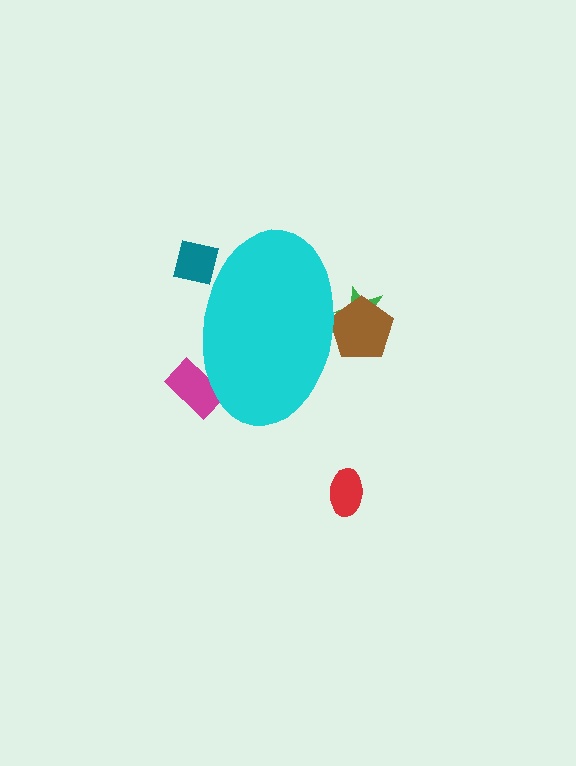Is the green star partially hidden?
Yes, the green star is partially hidden behind the cyan ellipse.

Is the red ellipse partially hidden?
No, the red ellipse is fully visible.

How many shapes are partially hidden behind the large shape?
4 shapes are partially hidden.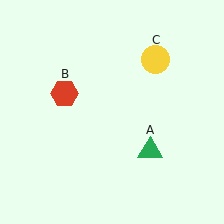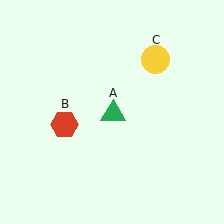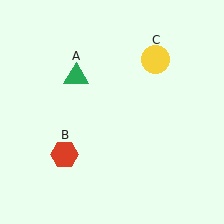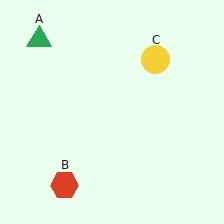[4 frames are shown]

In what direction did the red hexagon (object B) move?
The red hexagon (object B) moved down.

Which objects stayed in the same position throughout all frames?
Yellow circle (object C) remained stationary.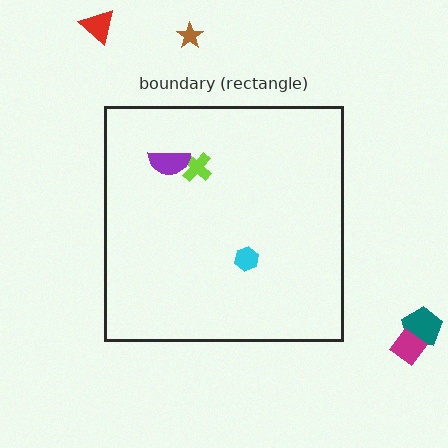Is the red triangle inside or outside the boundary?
Outside.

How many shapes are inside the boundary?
3 inside, 4 outside.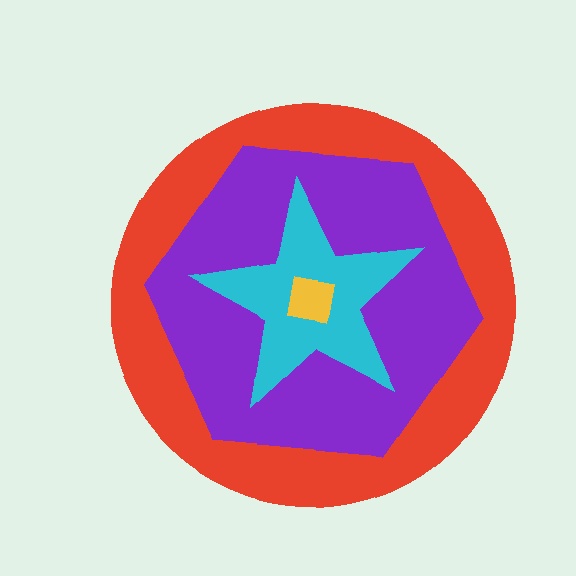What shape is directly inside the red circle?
The purple hexagon.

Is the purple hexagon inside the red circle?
Yes.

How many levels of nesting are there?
4.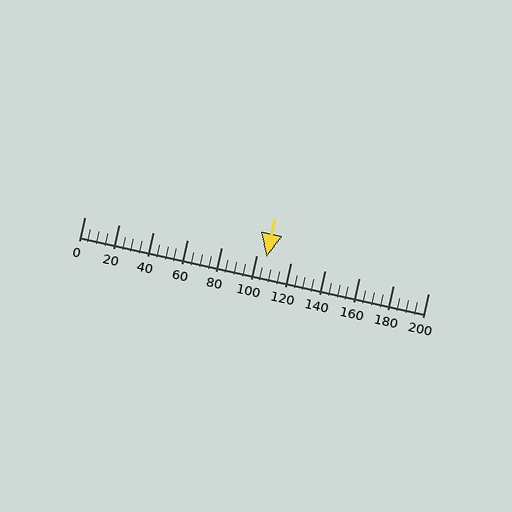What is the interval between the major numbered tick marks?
The major tick marks are spaced 20 units apart.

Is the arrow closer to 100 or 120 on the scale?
The arrow is closer to 100.